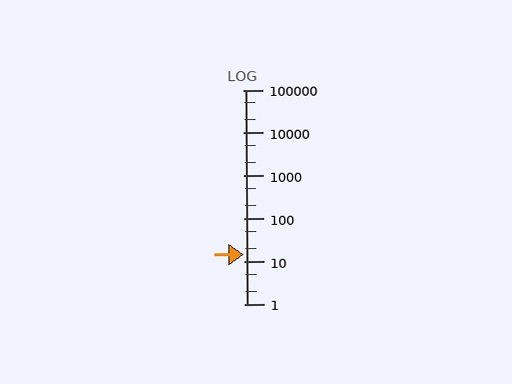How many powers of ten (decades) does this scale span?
The scale spans 5 decades, from 1 to 100000.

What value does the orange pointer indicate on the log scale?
The pointer indicates approximately 14.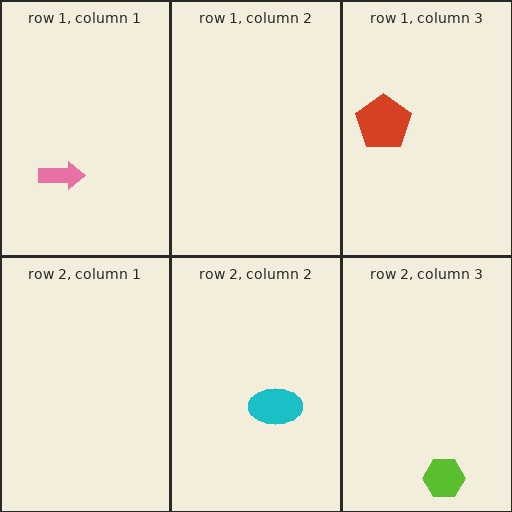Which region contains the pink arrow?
The row 1, column 1 region.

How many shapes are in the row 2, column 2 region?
1.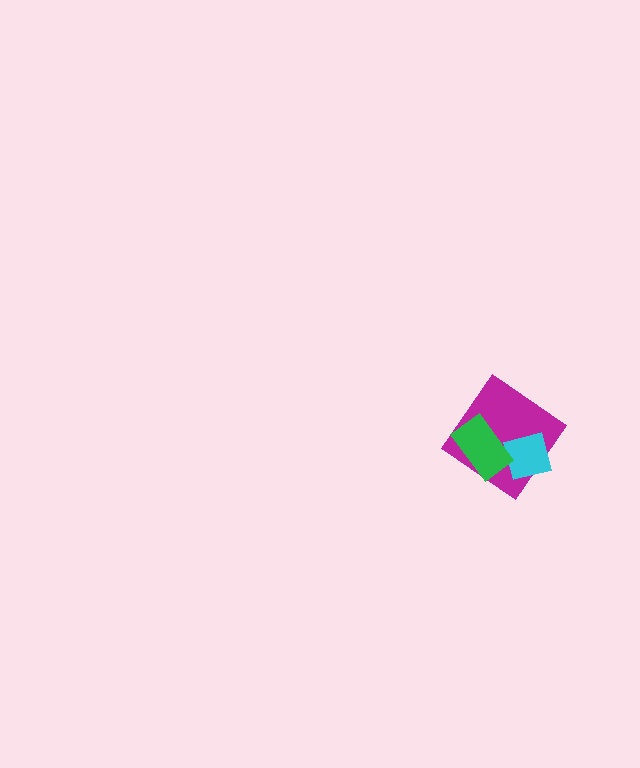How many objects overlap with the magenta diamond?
2 objects overlap with the magenta diamond.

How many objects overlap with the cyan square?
2 objects overlap with the cyan square.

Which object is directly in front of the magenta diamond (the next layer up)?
The cyan square is directly in front of the magenta diamond.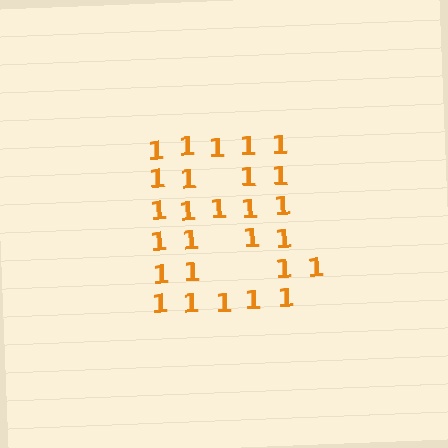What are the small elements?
The small elements are digit 1's.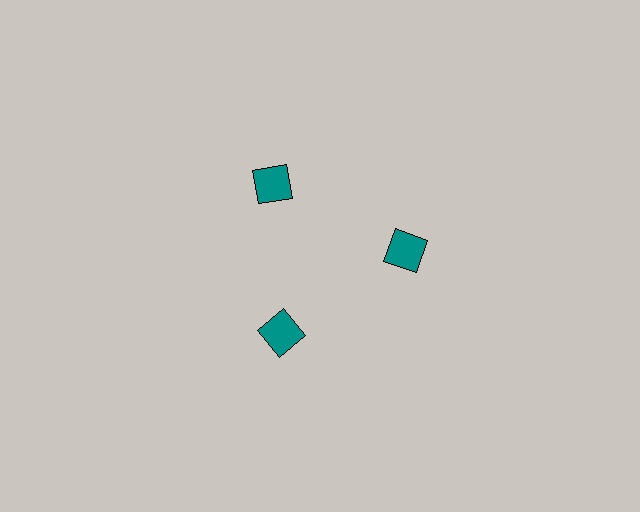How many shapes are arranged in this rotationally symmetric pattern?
There are 3 shapes, arranged in 3 groups of 1.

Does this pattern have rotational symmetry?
Yes, this pattern has 3-fold rotational symmetry. It looks the same after rotating 120 degrees around the center.